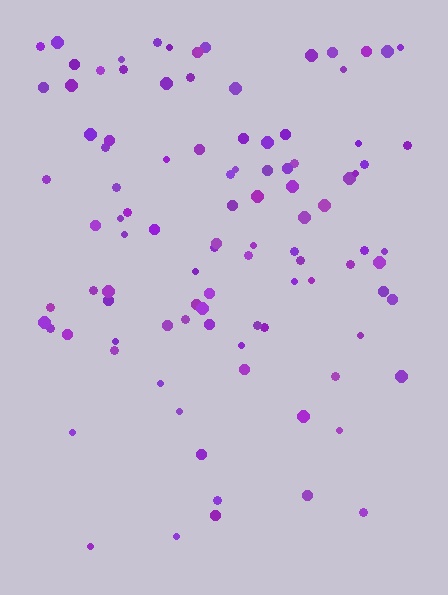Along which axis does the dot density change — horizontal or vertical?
Vertical.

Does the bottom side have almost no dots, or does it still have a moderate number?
Still a moderate number, just noticeably fewer than the top.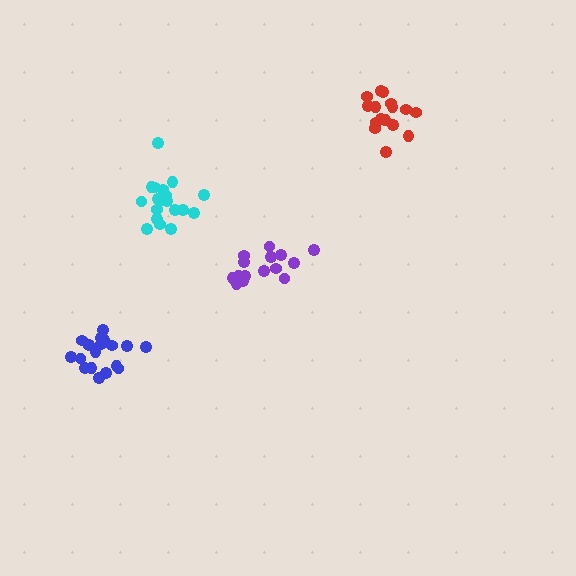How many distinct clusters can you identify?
There are 4 distinct clusters.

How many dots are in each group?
Group 1: 17 dots, Group 2: 15 dots, Group 3: 19 dots, Group 4: 19 dots (70 total).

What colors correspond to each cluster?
The clusters are colored: red, purple, cyan, blue.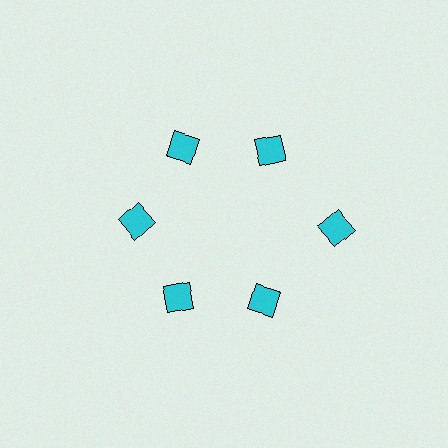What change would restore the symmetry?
The symmetry would be restored by moving it inward, back onto the ring so that all 6 diamonds sit at equal angles and equal distance from the center.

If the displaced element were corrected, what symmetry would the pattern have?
It would have 6-fold rotational symmetry — the pattern would map onto itself every 60 degrees.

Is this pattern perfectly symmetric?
No. The 6 cyan diamonds are arranged in a ring, but one element near the 3 o'clock position is pushed outward from the center, breaking the 6-fold rotational symmetry.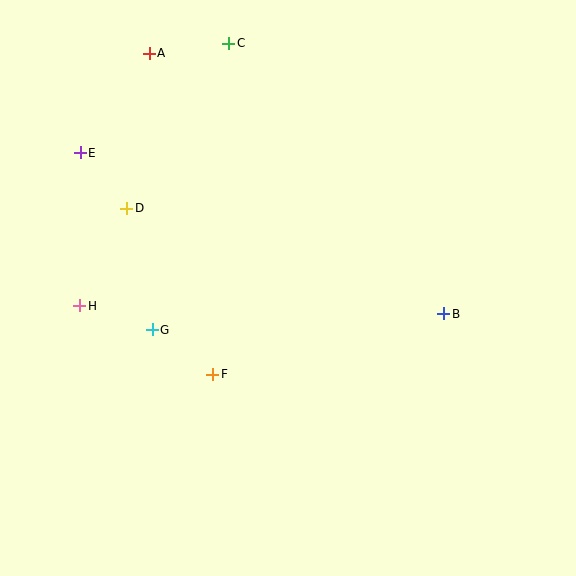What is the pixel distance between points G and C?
The distance between G and C is 297 pixels.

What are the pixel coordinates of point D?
Point D is at (127, 208).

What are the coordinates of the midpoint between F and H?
The midpoint between F and H is at (146, 340).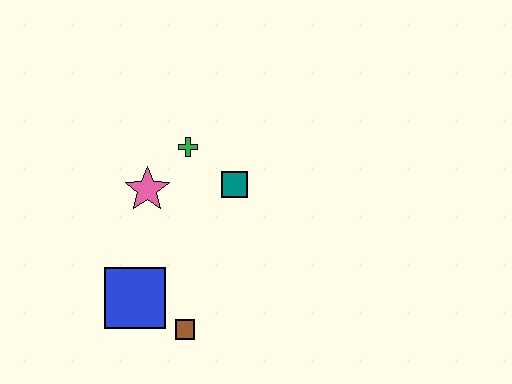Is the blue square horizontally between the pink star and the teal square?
No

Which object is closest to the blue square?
The brown square is closest to the blue square.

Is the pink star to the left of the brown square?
Yes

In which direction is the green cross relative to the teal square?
The green cross is to the left of the teal square.